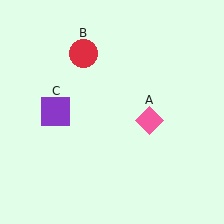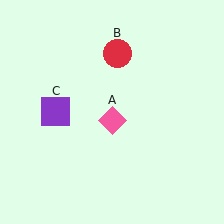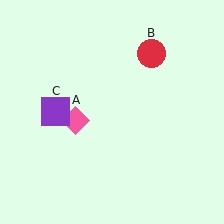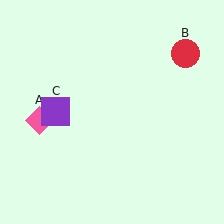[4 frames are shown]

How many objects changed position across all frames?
2 objects changed position: pink diamond (object A), red circle (object B).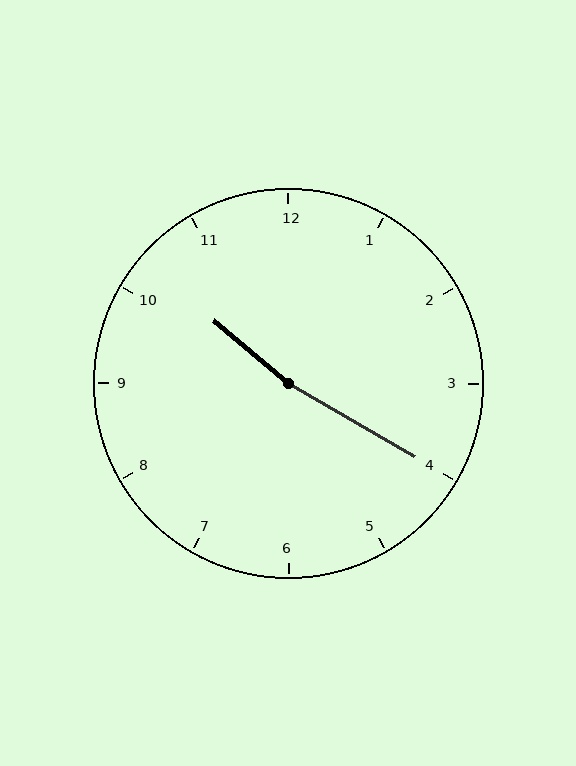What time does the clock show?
10:20.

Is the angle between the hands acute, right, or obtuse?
It is obtuse.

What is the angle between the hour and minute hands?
Approximately 170 degrees.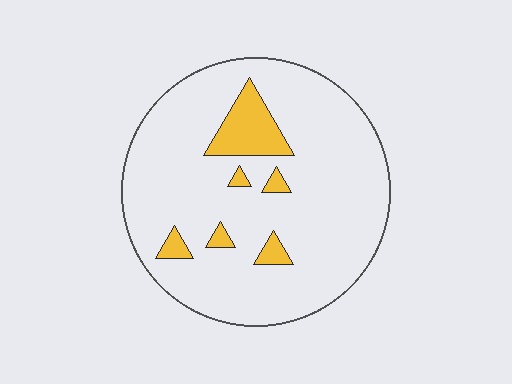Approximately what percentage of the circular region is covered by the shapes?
Approximately 10%.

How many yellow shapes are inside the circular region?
6.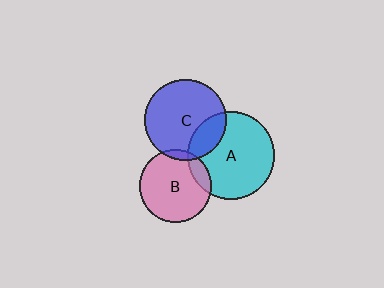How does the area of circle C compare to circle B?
Approximately 1.3 times.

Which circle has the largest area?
Circle A (cyan).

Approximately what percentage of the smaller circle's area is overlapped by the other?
Approximately 15%.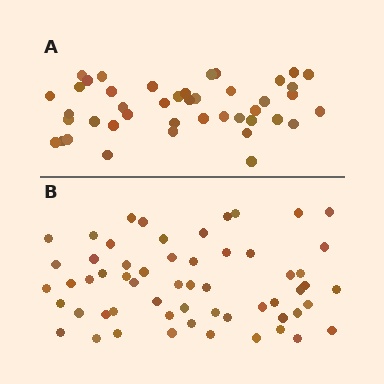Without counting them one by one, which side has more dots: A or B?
Region B (the bottom region) has more dots.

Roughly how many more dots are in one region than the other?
Region B has approximately 15 more dots than region A.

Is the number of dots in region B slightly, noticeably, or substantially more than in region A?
Region B has noticeably more, but not dramatically so. The ratio is roughly 1.3 to 1.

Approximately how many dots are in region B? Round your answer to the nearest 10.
About 60 dots. (The exact count is 58, which rounds to 60.)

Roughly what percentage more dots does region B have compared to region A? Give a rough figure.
About 35% more.